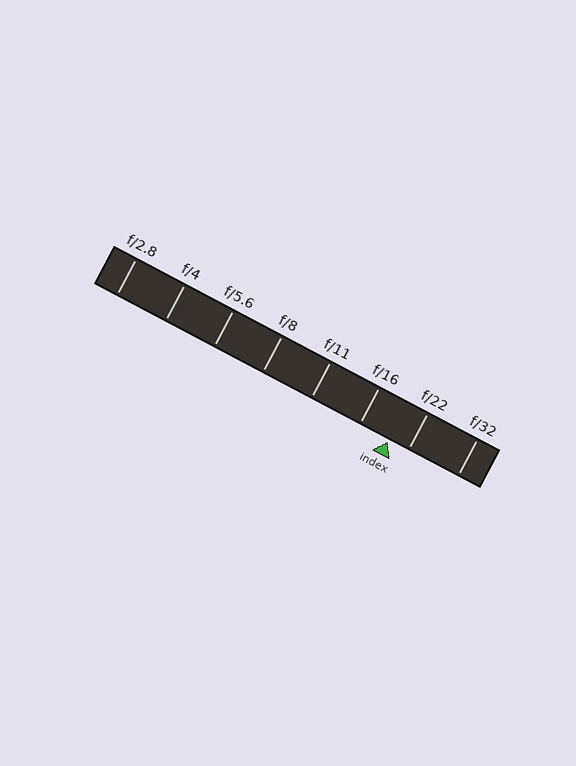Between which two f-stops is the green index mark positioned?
The index mark is between f/16 and f/22.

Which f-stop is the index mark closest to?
The index mark is closest to f/22.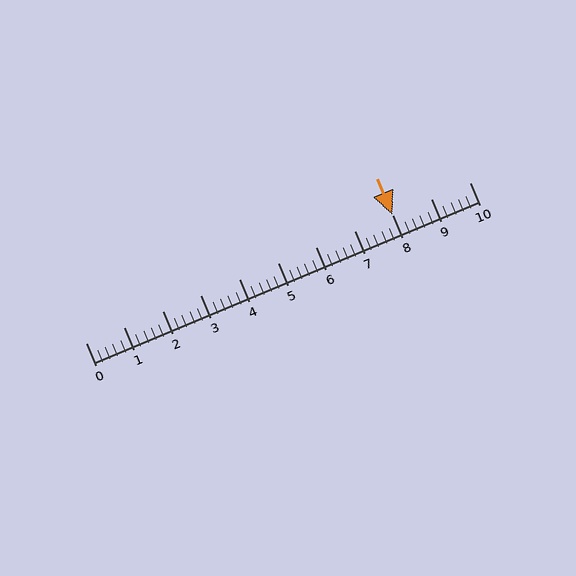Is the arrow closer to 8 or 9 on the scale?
The arrow is closer to 8.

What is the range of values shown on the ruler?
The ruler shows values from 0 to 10.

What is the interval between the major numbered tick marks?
The major tick marks are spaced 1 units apart.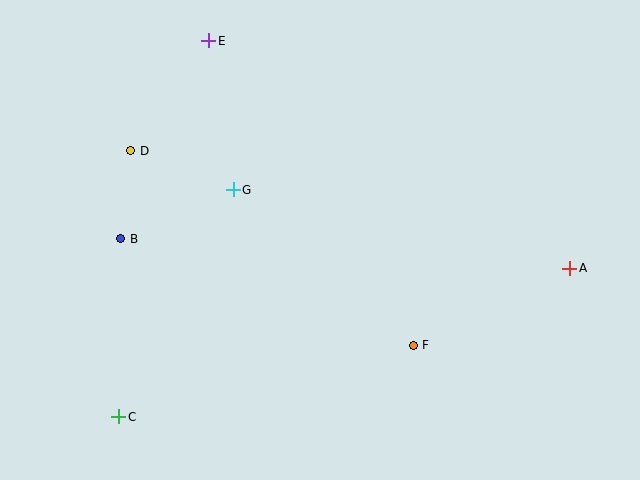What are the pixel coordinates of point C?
Point C is at (119, 417).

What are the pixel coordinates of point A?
Point A is at (570, 268).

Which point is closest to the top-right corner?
Point A is closest to the top-right corner.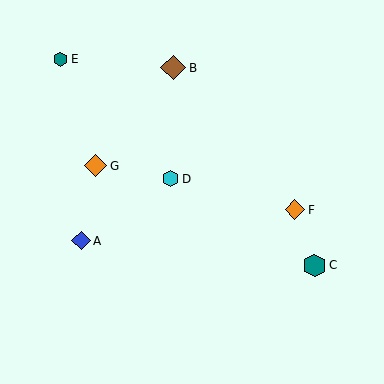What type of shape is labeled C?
Shape C is a teal hexagon.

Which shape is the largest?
The brown diamond (labeled B) is the largest.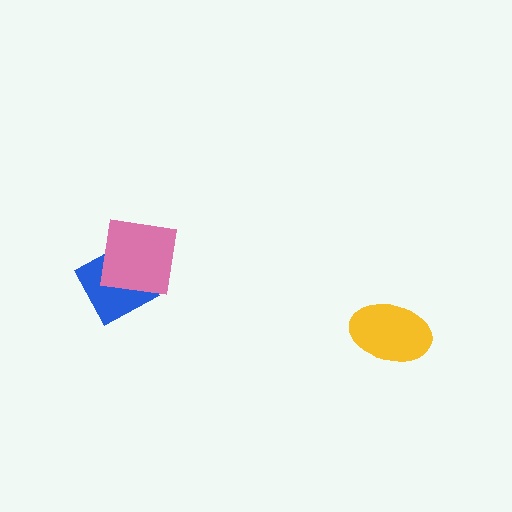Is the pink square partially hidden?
No, no other shape covers it.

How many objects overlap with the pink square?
1 object overlaps with the pink square.